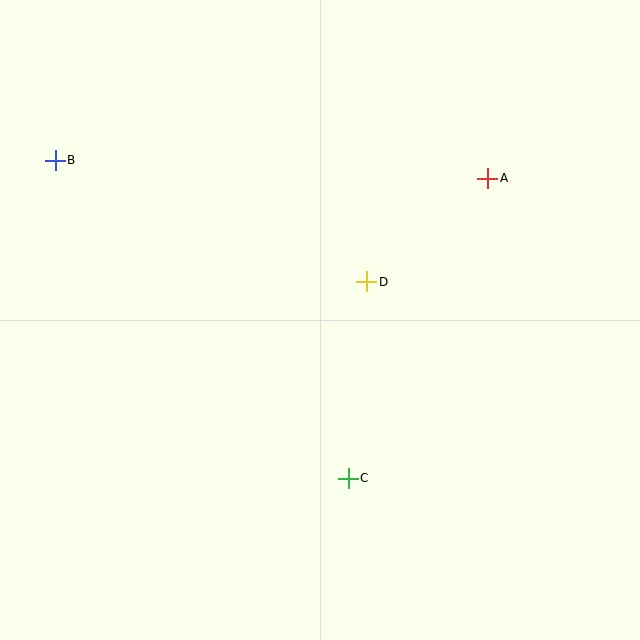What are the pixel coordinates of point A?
Point A is at (488, 178).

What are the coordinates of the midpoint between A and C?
The midpoint between A and C is at (418, 328).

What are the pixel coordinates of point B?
Point B is at (55, 160).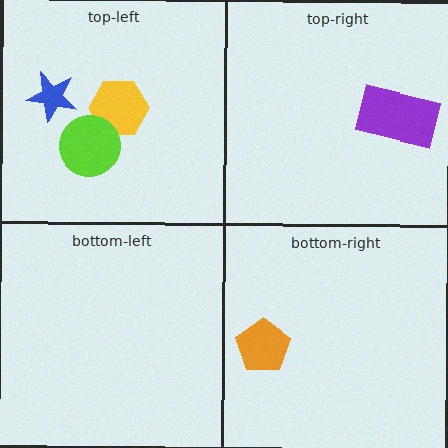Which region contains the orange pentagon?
The bottom-right region.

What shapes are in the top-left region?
The blue star, the yellow hexagon, the lime circle.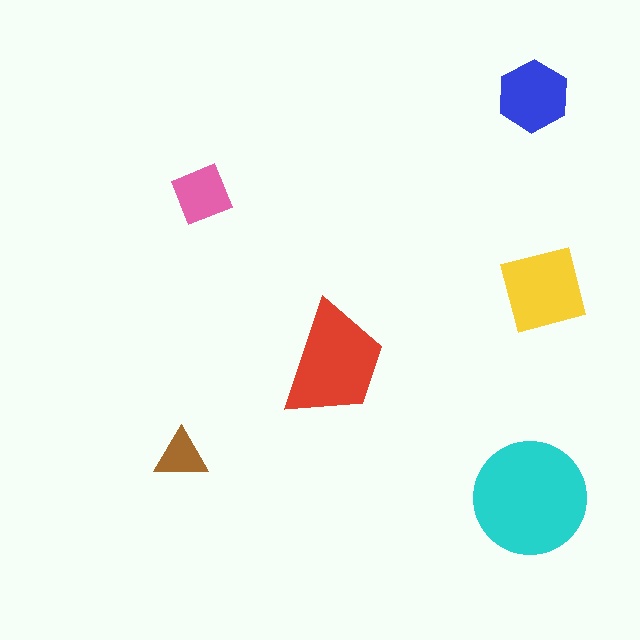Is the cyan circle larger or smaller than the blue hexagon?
Larger.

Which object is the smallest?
The brown triangle.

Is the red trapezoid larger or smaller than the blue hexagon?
Larger.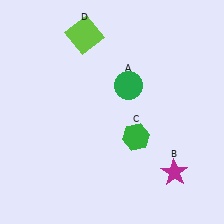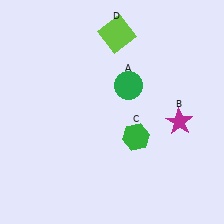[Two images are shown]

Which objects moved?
The objects that moved are: the magenta star (B), the lime square (D).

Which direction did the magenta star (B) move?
The magenta star (B) moved up.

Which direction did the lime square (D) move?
The lime square (D) moved right.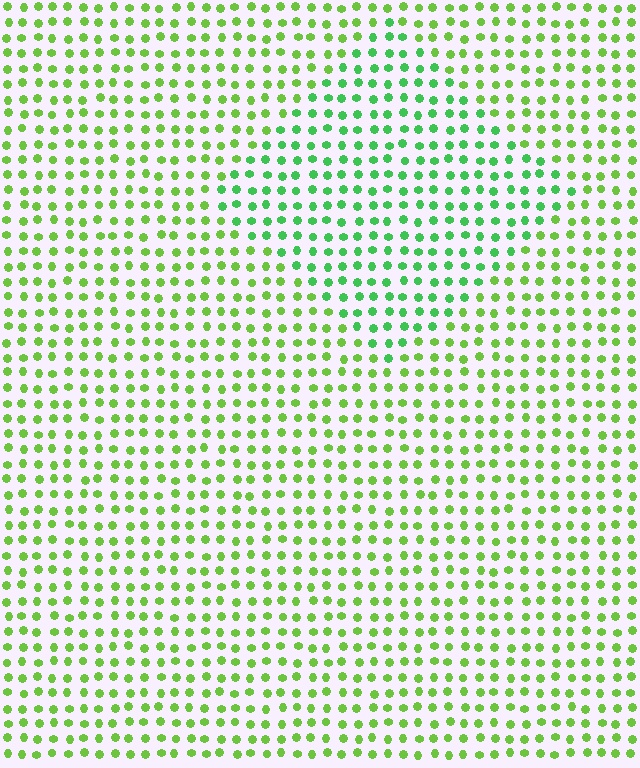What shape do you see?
I see a diamond.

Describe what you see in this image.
The image is filled with small lime elements in a uniform arrangement. A diamond-shaped region is visible where the elements are tinted to a slightly different hue, forming a subtle color boundary.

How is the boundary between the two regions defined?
The boundary is defined purely by a slight shift in hue (about 30 degrees). Spacing, size, and orientation are identical on both sides.